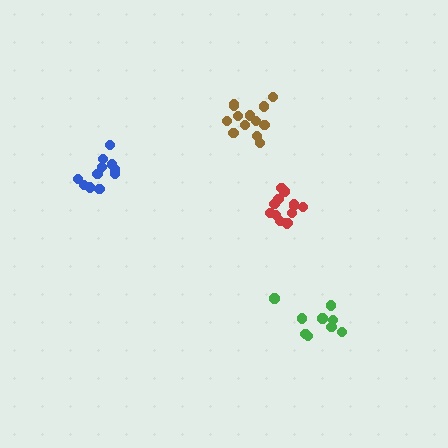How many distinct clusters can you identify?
There are 4 distinct clusters.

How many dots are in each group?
Group 1: 13 dots, Group 2: 10 dots, Group 3: 14 dots, Group 4: 11 dots (48 total).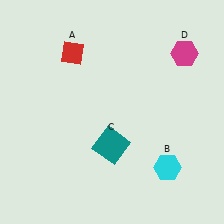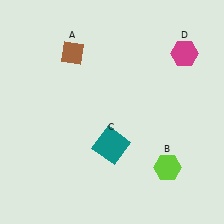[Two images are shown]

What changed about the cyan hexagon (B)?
In Image 1, B is cyan. In Image 2, it changed to lime.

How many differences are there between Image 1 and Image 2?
There are 2 differences between the two images.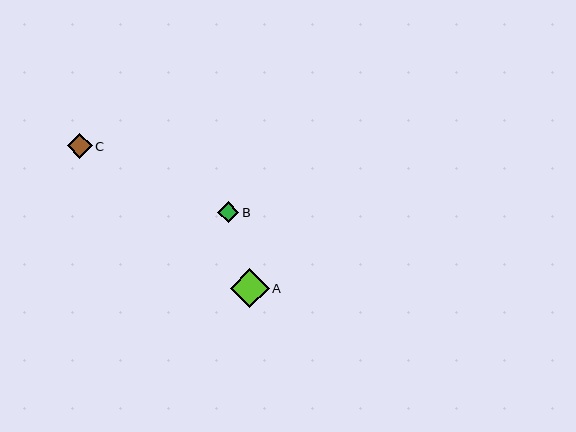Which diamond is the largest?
Diamond A is the largest with a size of approximately 39 pixels.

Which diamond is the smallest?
Diamond B is the smallest with a size of approximately 21 pixels.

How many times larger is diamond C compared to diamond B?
Diamond C is approximately 1.2 times the size of diamond B.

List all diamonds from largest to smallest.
From largest to smallest: A, C, B.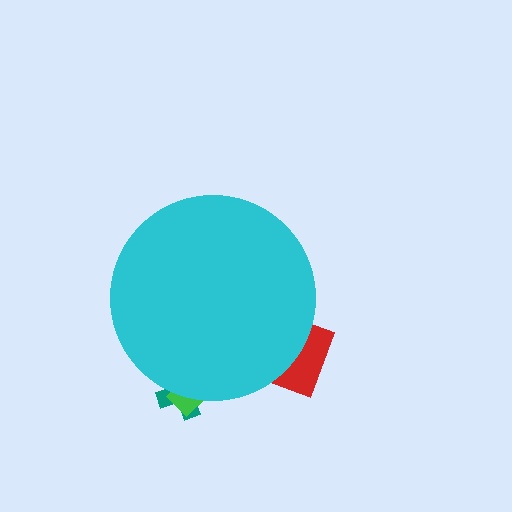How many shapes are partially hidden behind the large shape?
3 shapes are partially hidden.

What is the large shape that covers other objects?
A cyan circle.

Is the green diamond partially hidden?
Yes, the green diamond is partially hidden behind the cyan circle.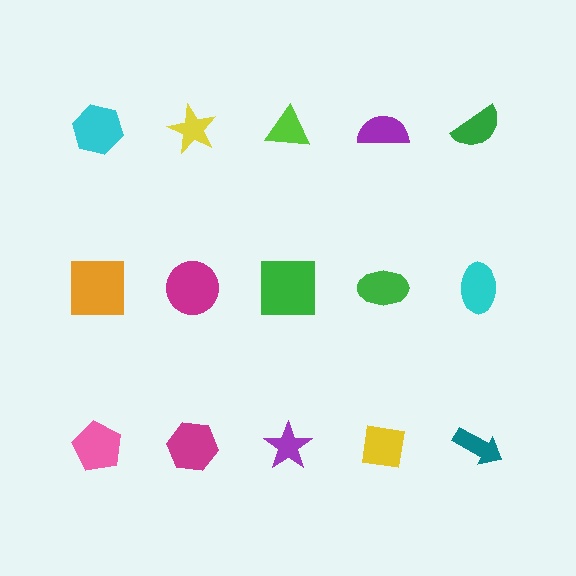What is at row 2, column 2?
A magenta circle.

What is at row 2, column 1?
An orange square.